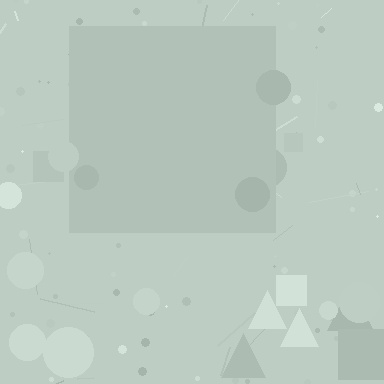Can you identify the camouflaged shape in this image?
The camouflaged shape is a square.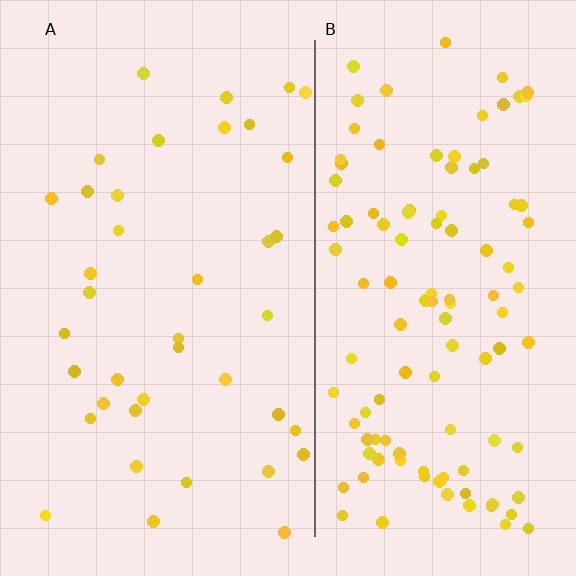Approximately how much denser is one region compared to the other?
Approximately 2.9× — region B over region A.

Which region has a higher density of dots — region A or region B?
B (the right).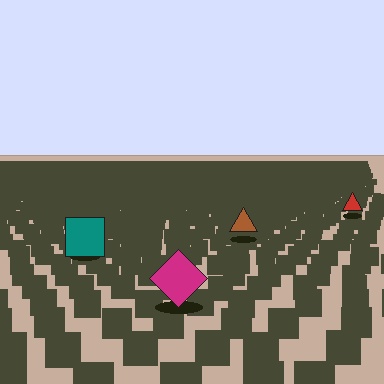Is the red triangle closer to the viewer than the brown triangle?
No. The brown triangle is closer — you can tell from the texture gradient: the ground texture is coarser near it.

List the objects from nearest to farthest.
From nearest to farthest: the magenta diamond, the teal square, the brown triangle, the red triangle.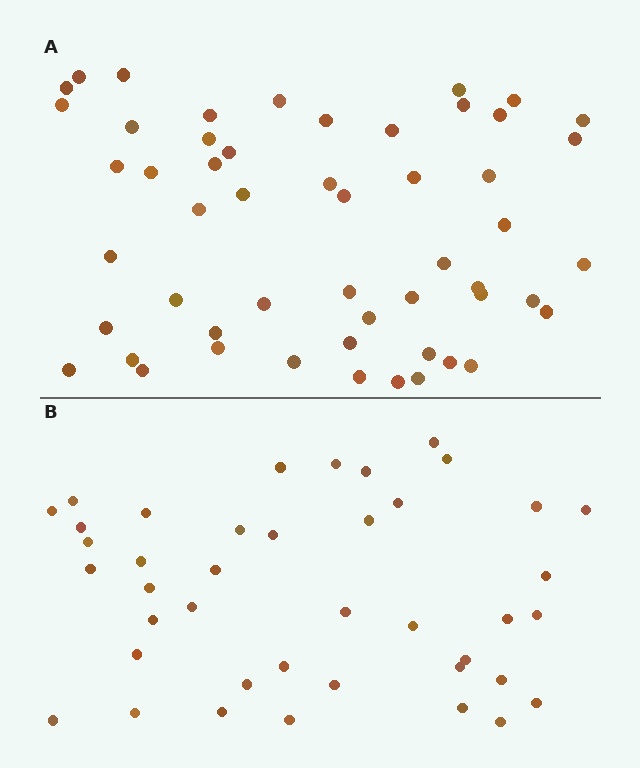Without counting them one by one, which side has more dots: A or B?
Region A (the top region) has more dots.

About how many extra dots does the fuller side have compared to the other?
Region A has roughly 12 or so more dots than region B.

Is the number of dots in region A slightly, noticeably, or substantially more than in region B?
Region A has noticeably more, but not dramatically so. The ratio is roughly 1.3 to 1.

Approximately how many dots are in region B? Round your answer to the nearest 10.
About 40 dots. (The exact count is 41, which rounds to 40.)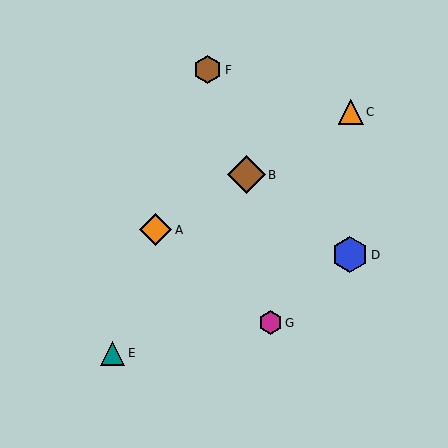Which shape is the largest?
The brown diamond (labeled B) is the largest.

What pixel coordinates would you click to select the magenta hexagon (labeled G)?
Click at (270, 323) to select the magenta hexagon G.